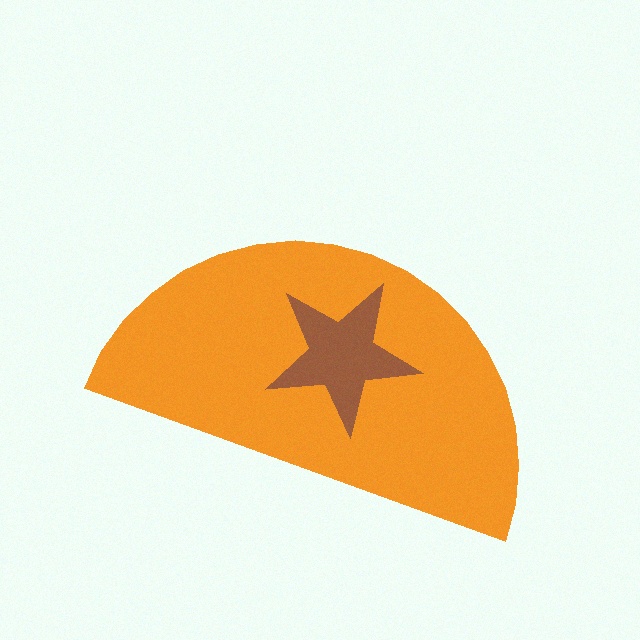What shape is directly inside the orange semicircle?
The brown star.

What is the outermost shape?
The orange semicircle.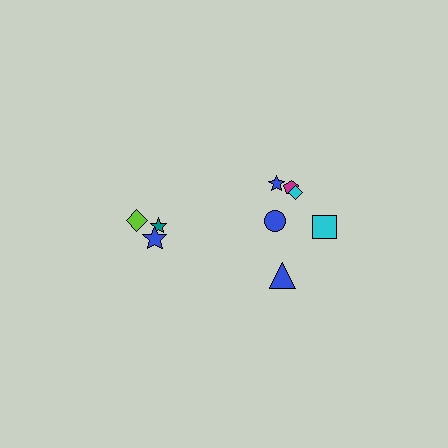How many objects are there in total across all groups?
There are 9 objects.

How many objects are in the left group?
There are 3 objects.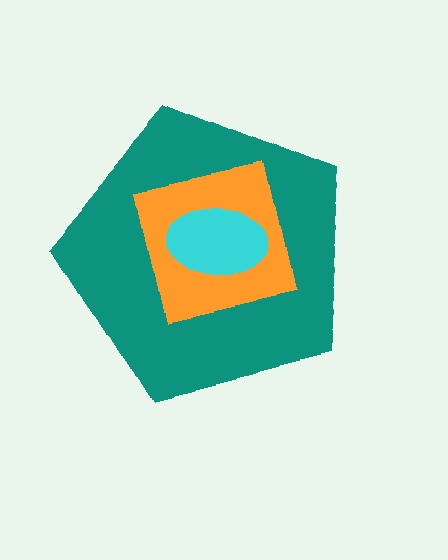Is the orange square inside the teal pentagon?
Yes.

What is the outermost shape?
The teal pentagon.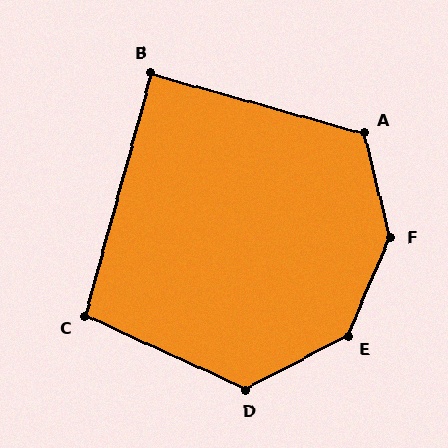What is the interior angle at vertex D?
Approximately 128 degrees (obtuse).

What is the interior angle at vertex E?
Approximately 141 degrees (obtuse).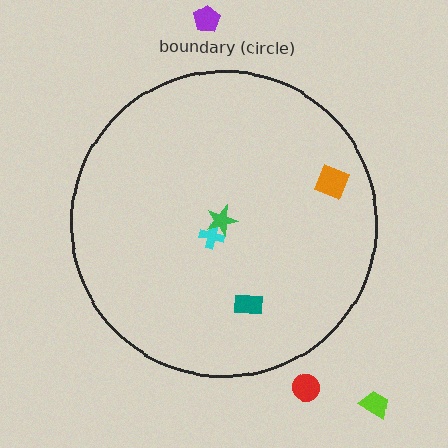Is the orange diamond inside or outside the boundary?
Inside.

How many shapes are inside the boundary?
4 inside, 3 outside.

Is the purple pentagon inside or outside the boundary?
Outside.